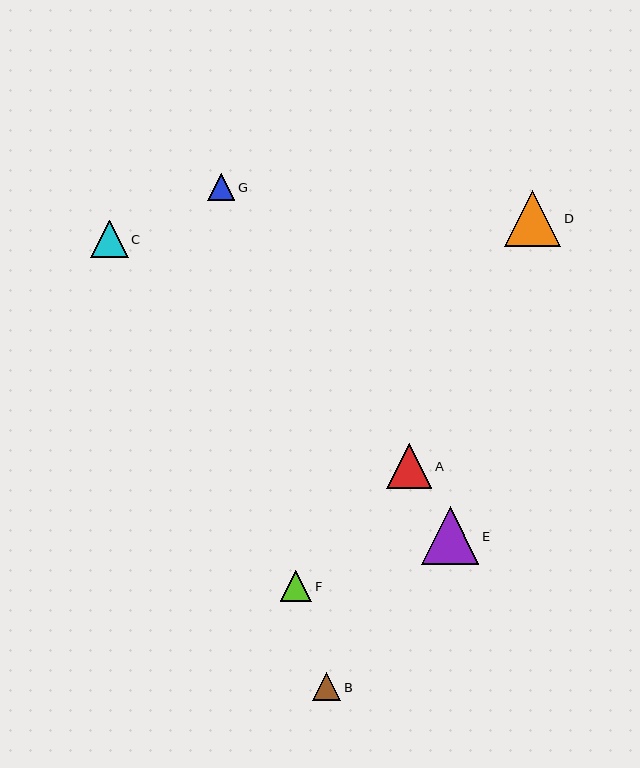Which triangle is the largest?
Triangle E is the largest with a size of approximately 57 pixels.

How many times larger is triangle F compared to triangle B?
Triangle F is approximately 1.1 times the size of triangle B.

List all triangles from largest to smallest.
From largest to smallest: E, D, A, C, F, B, G.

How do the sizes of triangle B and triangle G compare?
Triangle B and triangle G are approximately the same size.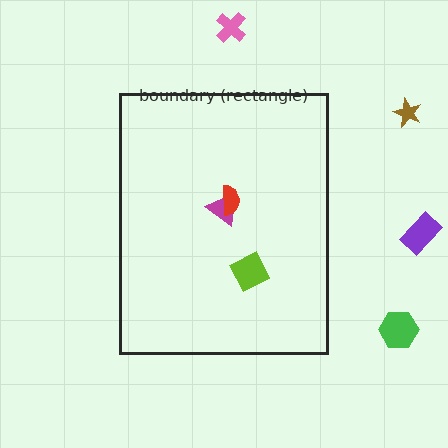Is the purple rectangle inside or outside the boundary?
Outside.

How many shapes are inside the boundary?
3 inside, 4 outside.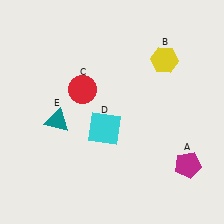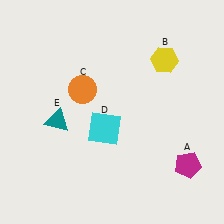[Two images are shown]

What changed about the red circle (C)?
In Image 1, C is red. In Image 2, it changed to orange.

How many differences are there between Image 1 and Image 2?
There is 1 difference between the two images.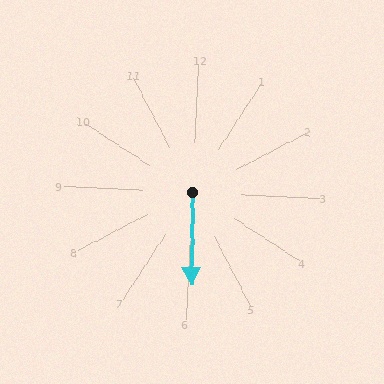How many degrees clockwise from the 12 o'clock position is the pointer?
Approximately 178 degrees.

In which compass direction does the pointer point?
South.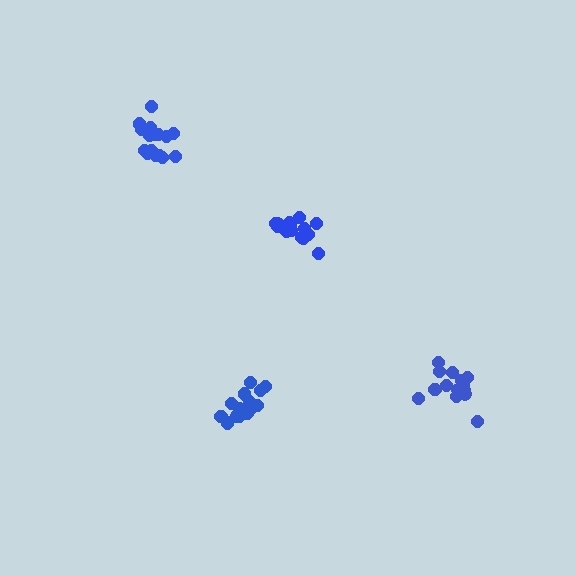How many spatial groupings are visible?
There are 4 spatial groupings.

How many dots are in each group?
Group 1: 17 dots, Group 2: 15 dots, Group 3: 14 dots, Group 4: 17 dots (63 total).